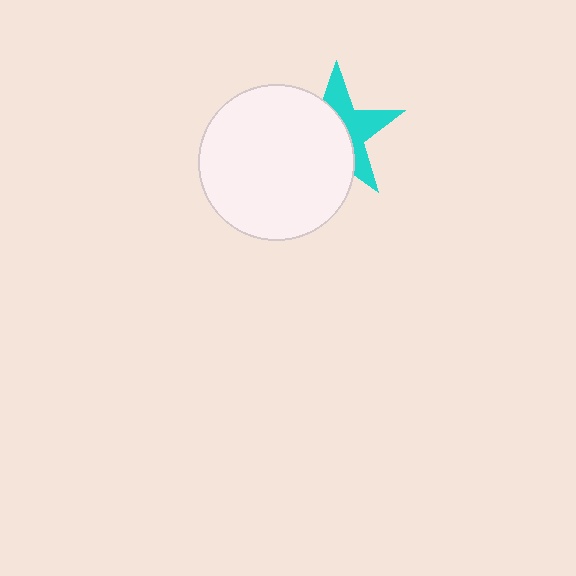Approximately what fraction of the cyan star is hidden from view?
Roughly 57% of the cyan star is hidden behind the white circle.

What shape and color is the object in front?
The object in front is a white circle.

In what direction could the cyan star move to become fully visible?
The cyan star could move right. That would shift it out from behind the white circle entirely.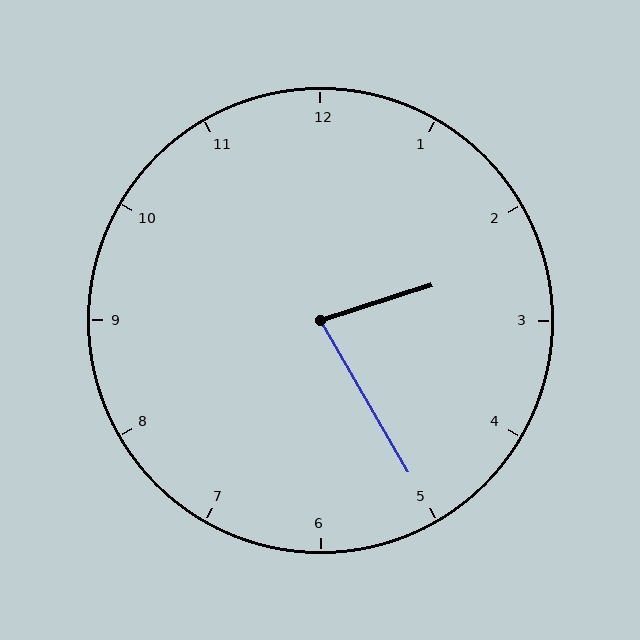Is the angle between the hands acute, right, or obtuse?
It is acute.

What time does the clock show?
2:25.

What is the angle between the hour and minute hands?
Approximately 78 degrees.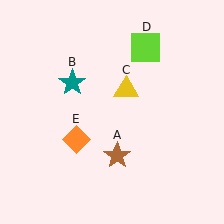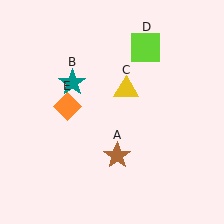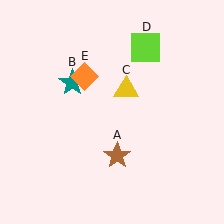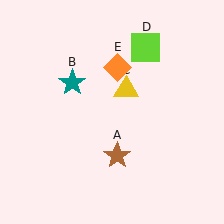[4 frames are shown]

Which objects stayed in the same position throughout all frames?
Brown star (object A) and teal star (object B) and yellow triangle (object C) and lime square (object D) remained stationary.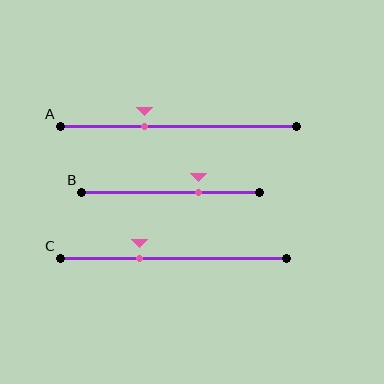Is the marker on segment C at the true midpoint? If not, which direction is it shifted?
No, the marker on segment C is shifted to the left by about 15% of the segment length.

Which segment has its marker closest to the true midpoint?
Segment A has its marker closest to the true midpoint.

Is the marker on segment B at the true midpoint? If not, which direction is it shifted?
No, the marker on segment B is shifted to the right by about 15% of the segment length.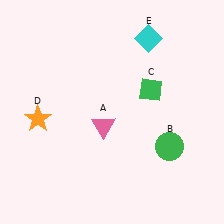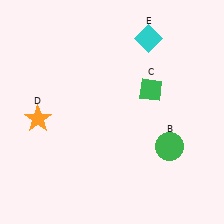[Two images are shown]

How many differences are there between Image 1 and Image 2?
There is 1 difference between the two images.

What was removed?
The pink triangle (A) was removed in Image 2.